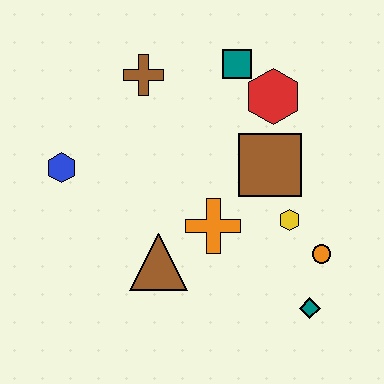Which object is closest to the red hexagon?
The teal square is closest to the red hexagon.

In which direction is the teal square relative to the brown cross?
The teal square is to the right of the brown cross.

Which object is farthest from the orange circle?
The blue hexagon is farthest from the orange circle.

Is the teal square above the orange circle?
Yes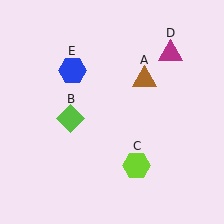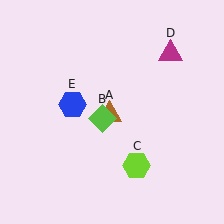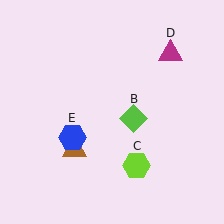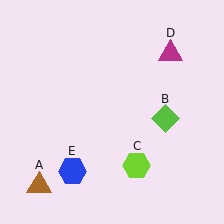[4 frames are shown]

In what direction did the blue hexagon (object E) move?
The blue hexagon (object E) moved down.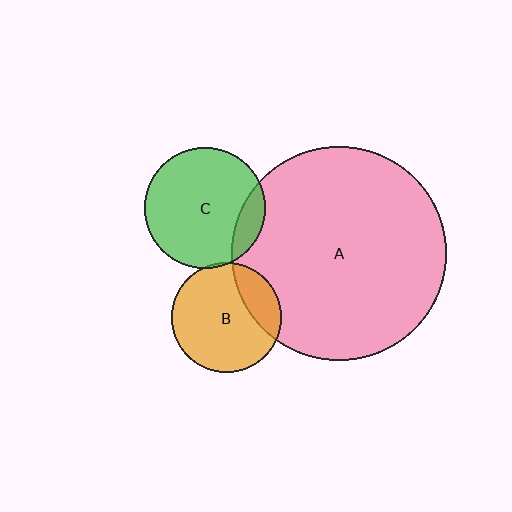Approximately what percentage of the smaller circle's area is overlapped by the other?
Approximately 20%.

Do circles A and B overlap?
Yes.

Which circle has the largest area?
Circle A (pink).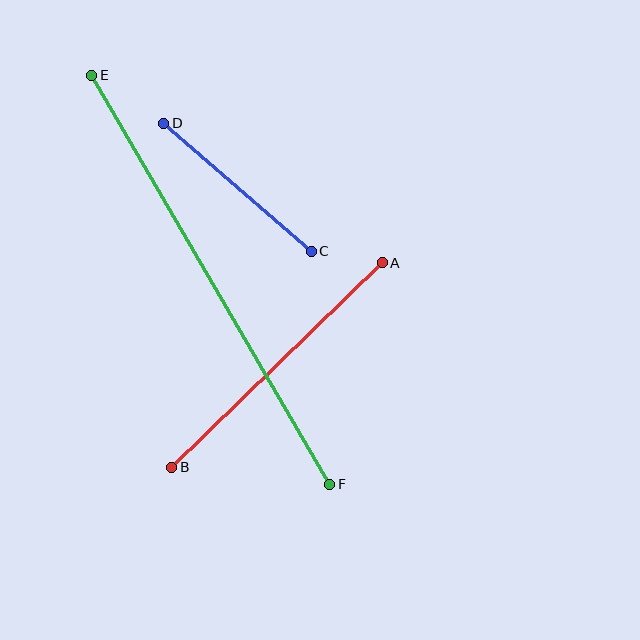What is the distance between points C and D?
The distance is approximately 195 pixels.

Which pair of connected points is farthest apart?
Points E and F are farthest apart.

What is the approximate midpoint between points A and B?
The midpoint is at approximately (277, 365) pixels.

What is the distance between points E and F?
The distance is approximately 473 pixels.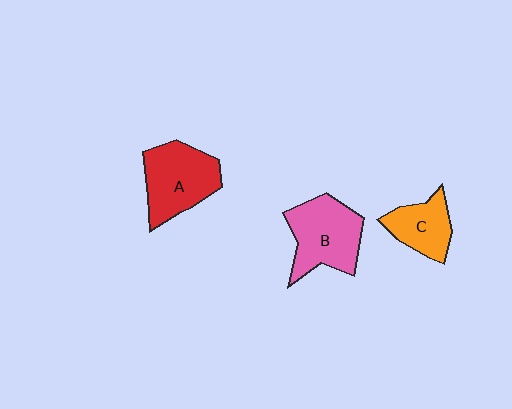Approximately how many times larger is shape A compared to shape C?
Approximately 1.5 times.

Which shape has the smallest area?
Shape C (orange).